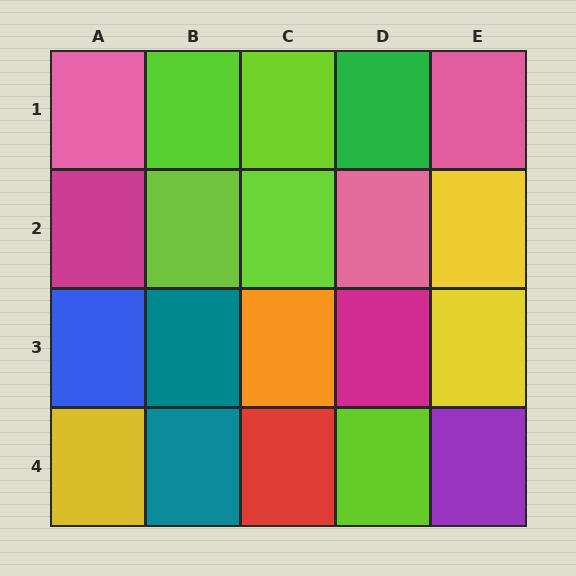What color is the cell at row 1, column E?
Pink.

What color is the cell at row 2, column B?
Lime.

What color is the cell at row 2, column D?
Pink.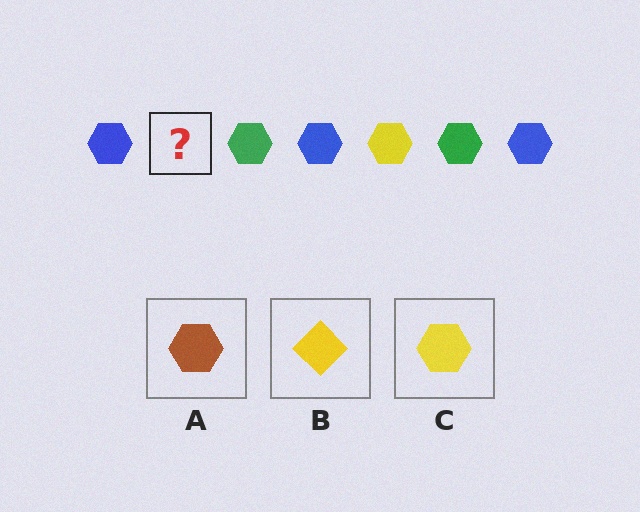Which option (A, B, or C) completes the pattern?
C.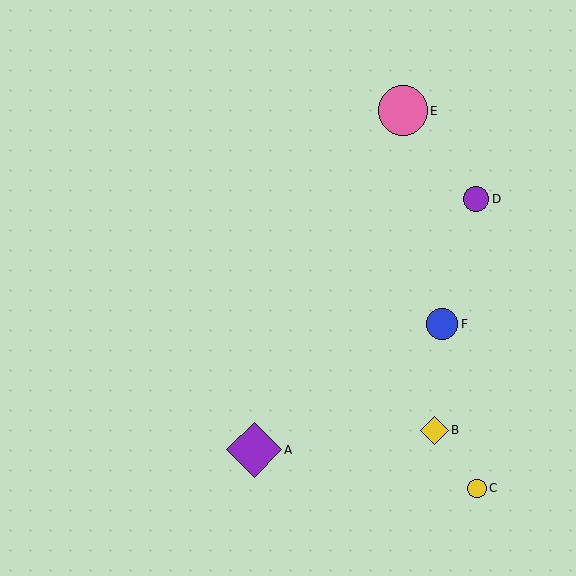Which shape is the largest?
The purple diamond (labeled A) is the largest.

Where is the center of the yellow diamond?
The center of the yellow diamond is at (434, 430).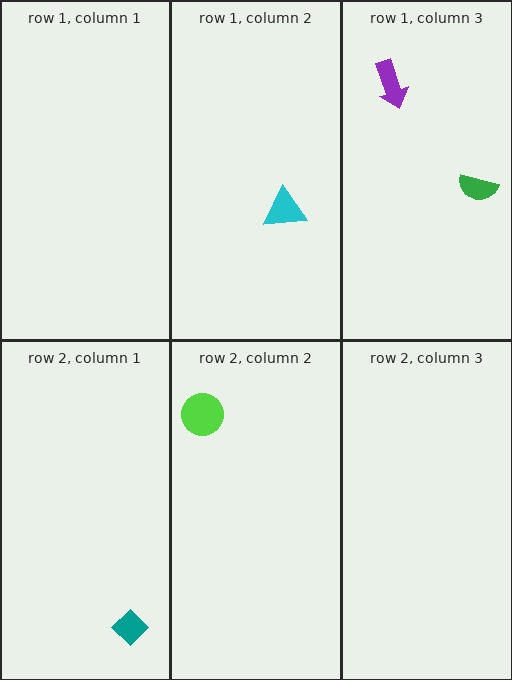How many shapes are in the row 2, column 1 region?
1.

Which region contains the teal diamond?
The row 2, column 1 region.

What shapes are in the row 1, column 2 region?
The cyan triangle.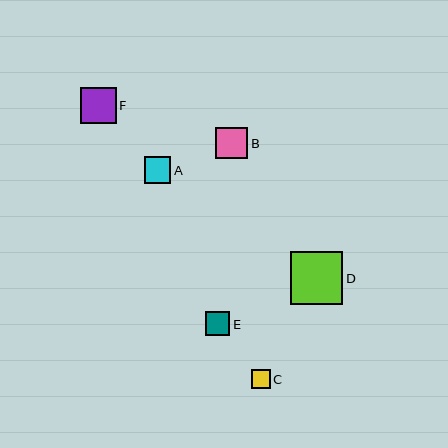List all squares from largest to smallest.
From largest to smallest: D, F, B, A, E, C.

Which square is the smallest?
Square C is the smallest with a size of approximately 19 pixels.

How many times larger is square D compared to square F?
Square D is approximately 1.5 times the size of square F.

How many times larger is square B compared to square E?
Square B is approximately 1.3 times the size of square E.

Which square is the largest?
Square D is the largest with a size of approximately 53 pixels.